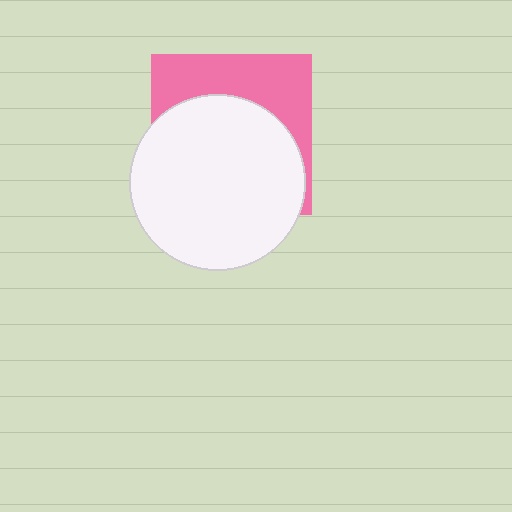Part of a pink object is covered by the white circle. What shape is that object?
It is a square.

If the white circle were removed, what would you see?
You would see the complete pink square.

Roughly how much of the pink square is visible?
A small part of it is visible (roughly 37%).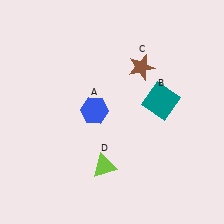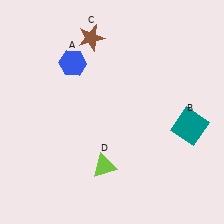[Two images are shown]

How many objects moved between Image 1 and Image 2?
3 objects moved between the two images.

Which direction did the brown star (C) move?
The brown star (C) moved left.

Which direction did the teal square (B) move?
The teal square (B) moved right.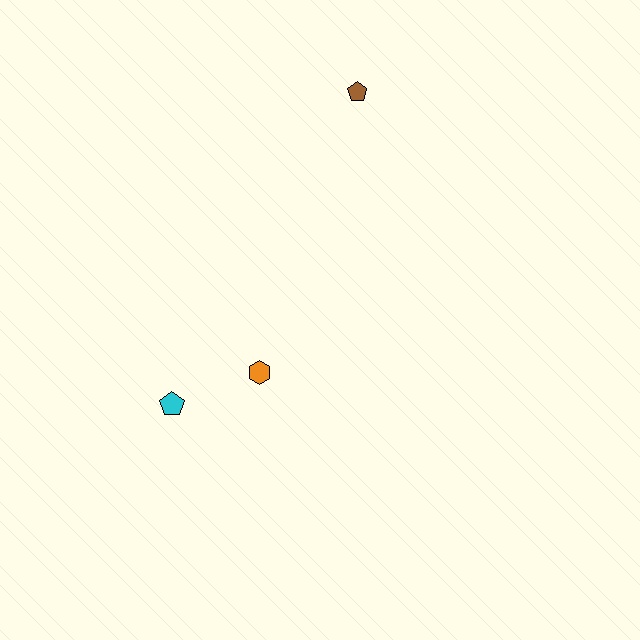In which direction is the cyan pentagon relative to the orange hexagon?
The cyan pentagon is to the left of the orange hexagon.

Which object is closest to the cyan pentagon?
The orange hexagon is closest to the cyan pentagon.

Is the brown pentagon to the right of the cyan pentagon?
Yes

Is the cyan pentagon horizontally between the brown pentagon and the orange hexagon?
No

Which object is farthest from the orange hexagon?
The brown pentagon is farthest from the orange hexagon.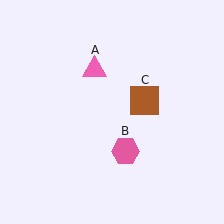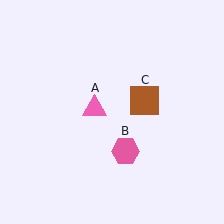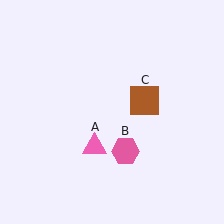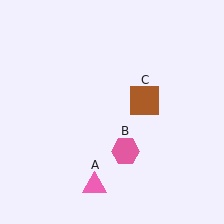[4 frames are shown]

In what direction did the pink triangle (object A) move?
The pink triangle (object A) moved down.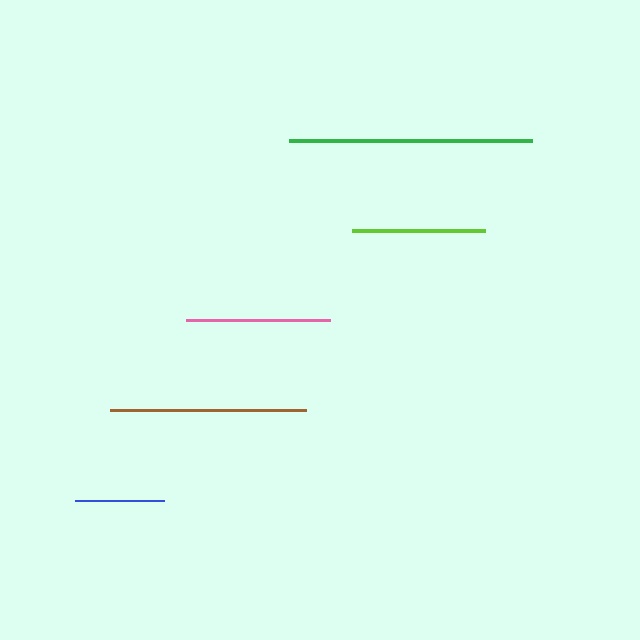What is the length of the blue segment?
The blue segment is approximately 89 pixels long.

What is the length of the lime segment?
The lime segment is approximately 134 pixels long.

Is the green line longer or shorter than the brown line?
The green line is longer than the brown line.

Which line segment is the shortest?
The blue line is the shortest at approximately 89 pixels.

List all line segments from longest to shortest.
From longest to shortest: green, brown, pink, lime, blue.